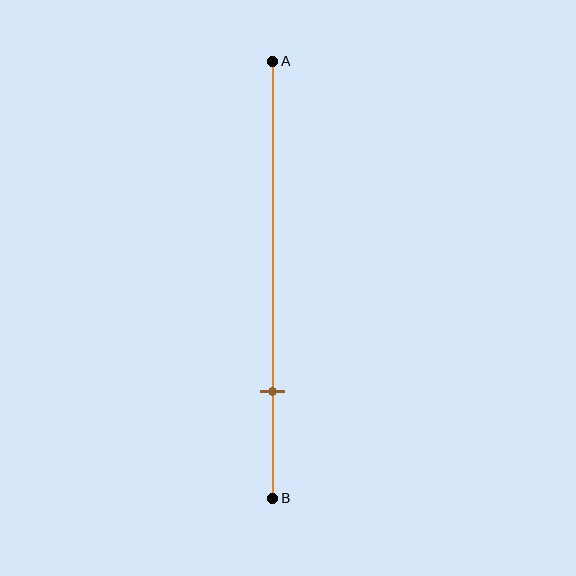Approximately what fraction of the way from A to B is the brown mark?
The brown mark is approximately 75% of the way from A to B.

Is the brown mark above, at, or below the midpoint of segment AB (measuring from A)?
The brown mark is below the midpoint of segment AB.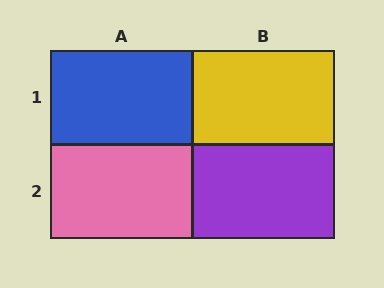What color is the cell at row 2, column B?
Purple.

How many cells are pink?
1 cell is pink.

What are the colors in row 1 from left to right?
Blue, yellow.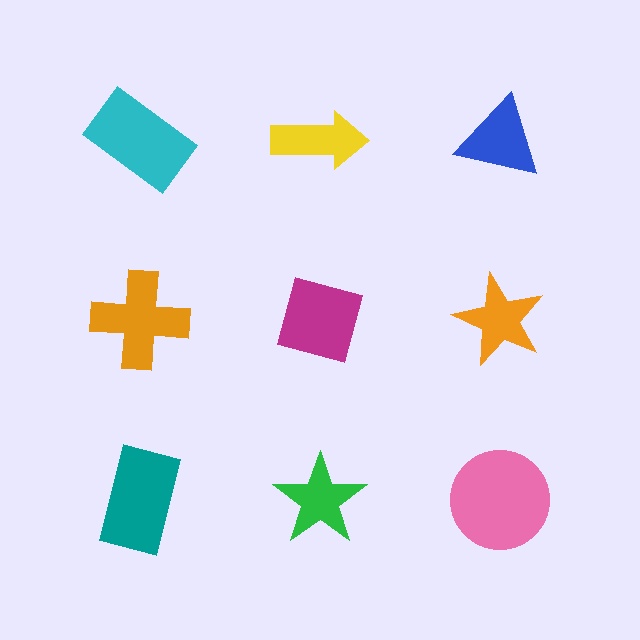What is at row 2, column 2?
A magenta diamond.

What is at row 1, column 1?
A cyan rectangle.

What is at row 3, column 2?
A green star.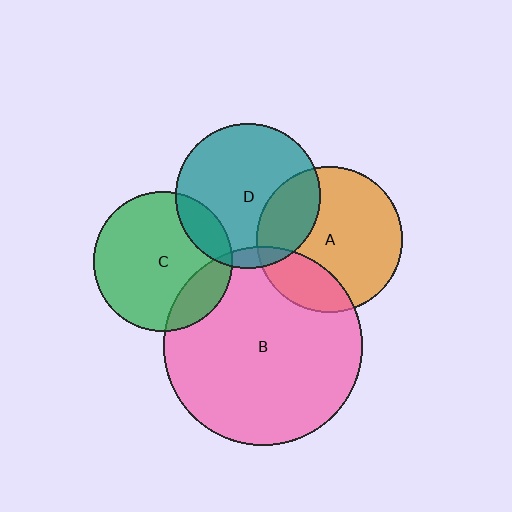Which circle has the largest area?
Circle B (pink).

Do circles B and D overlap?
Yes.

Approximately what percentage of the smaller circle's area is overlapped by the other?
Approximately 5%.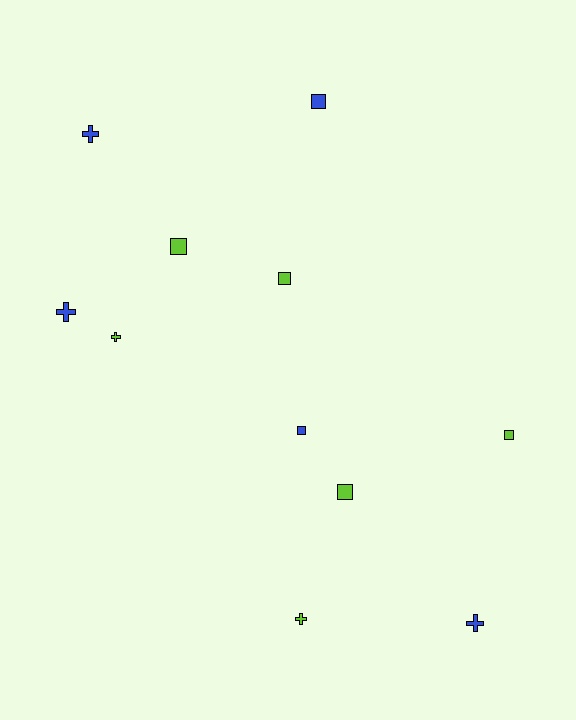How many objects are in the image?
There are 11 objects.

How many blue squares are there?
There are 2 blue squares.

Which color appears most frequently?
Lime, with 6 objects.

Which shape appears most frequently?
Square, with 6 objects.